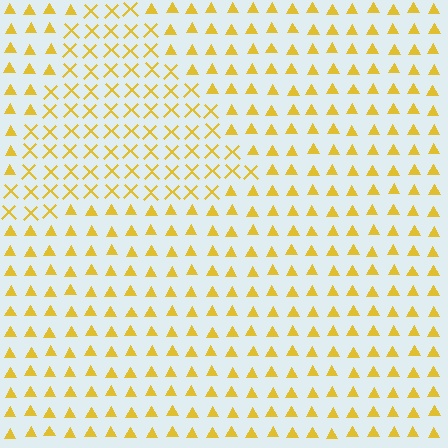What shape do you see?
I see a triangle.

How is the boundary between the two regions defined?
The boundary is defined by a change in element shape: X marks inside vs. triangles outside. All elements share the same color and spacing.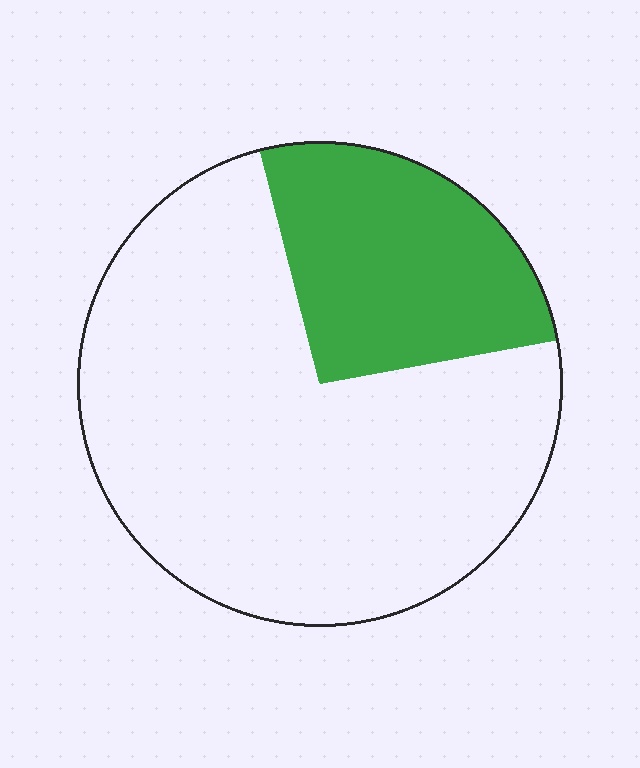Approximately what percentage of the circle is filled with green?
Approximately 25%.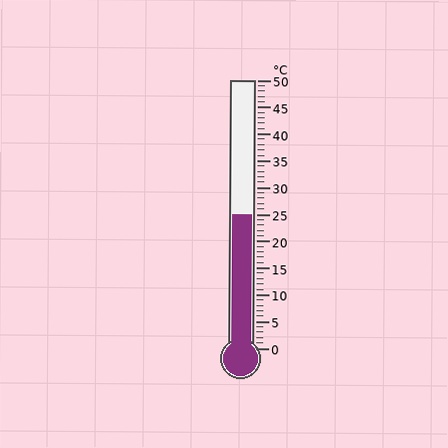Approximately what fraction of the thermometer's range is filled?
The thermometer is filled to approximately 50% of its range.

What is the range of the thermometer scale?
The thermometer scale ranges from 0°C to 50°C.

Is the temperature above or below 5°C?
The temperature is above 5°C.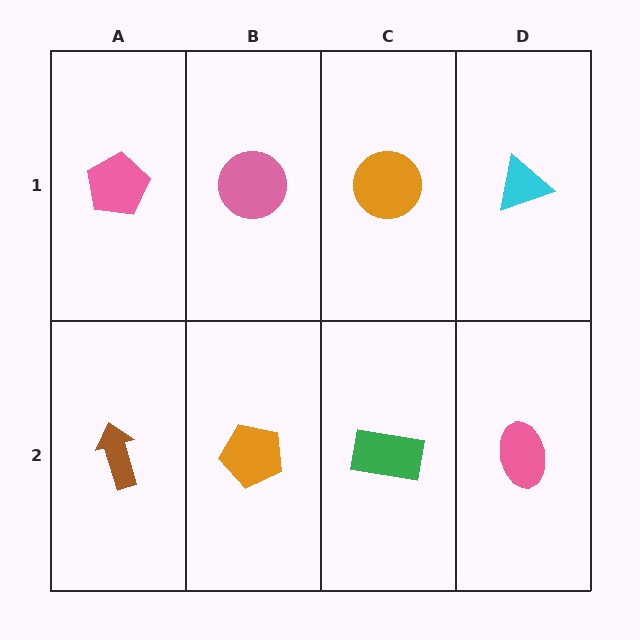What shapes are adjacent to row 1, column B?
An orange pentagon (row 2, column B), a pink pentagon (row 1, column A), an orange circle (row 1, column C).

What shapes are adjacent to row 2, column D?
A cyan triangle (row 1, column D), a green rectangle (row 2, column C).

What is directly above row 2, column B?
A pink circle.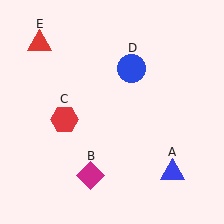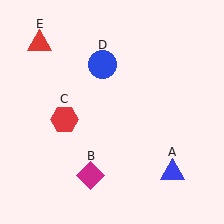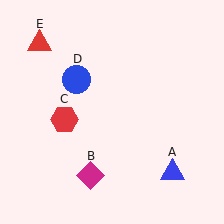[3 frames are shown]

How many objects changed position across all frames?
1 object changed position: blue circle (object D).